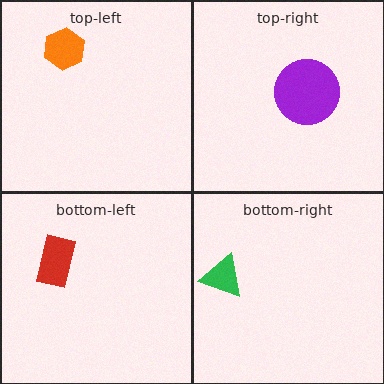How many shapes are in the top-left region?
1.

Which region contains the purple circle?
The top-right region.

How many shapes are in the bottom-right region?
1.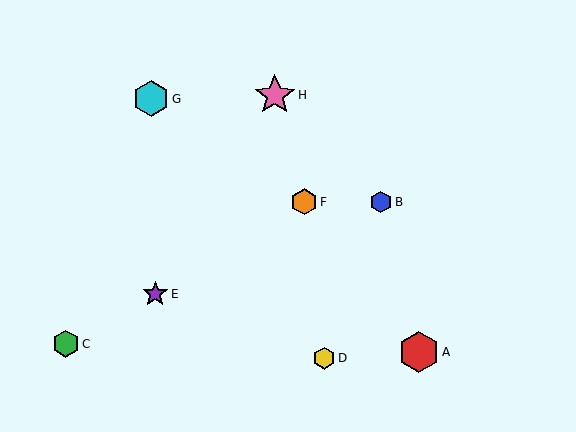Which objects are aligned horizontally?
Objects B, F are aligned horizontally.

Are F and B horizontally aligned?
Yes, both are at y≈202.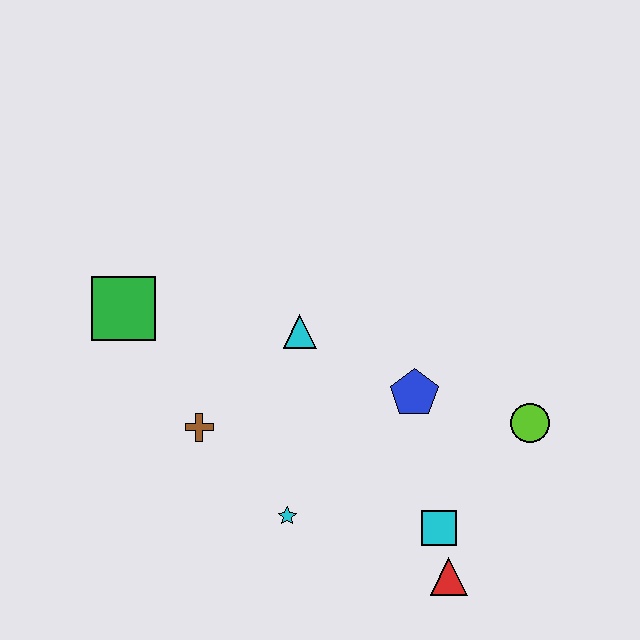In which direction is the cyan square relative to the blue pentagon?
The cyan square is below the blue pentagon.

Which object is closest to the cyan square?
The red triangle is closest to the cyan square.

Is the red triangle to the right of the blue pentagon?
Yes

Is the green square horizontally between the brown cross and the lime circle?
No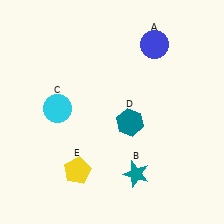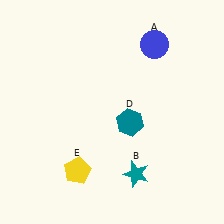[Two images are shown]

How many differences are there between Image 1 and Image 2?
There is 1 difference between the two images.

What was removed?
The cyan circle (C) was removed in Image 2.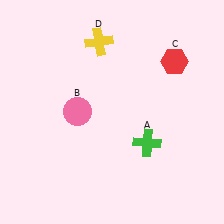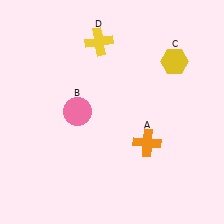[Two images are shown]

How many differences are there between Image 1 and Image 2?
There are 2 differences between the two images.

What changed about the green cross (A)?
In Image 1, A is green. In Image 2, it changed to orange.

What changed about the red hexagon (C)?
In Image 1, C is red. In Image 2, it changed to yellow.